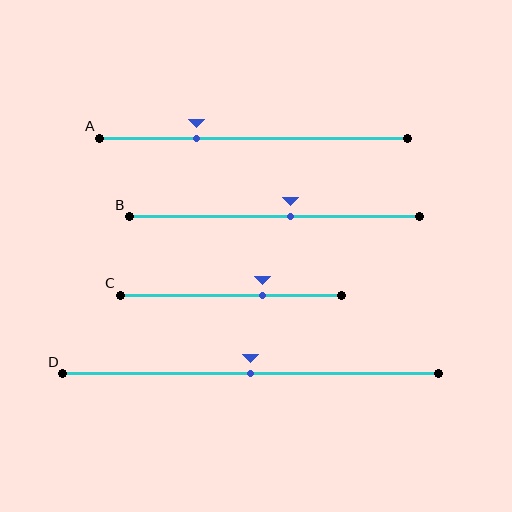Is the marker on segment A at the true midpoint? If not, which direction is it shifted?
No, the marker on segment A is shifted to the left by about 18% of the segment length.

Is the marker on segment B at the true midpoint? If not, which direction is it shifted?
No, the marker on segment B is shifted to the right by about 5% of the segment length.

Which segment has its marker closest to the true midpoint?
Segment D has its marker closest to the true midpoint.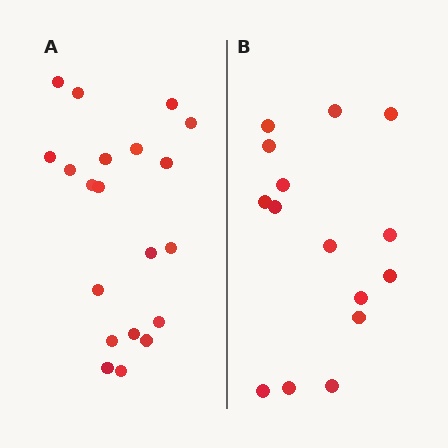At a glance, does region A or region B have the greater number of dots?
Region A (the left region) has more dots.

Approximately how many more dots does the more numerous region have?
Region A has about 5 more dots than region B.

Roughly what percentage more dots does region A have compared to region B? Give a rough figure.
About 35% more.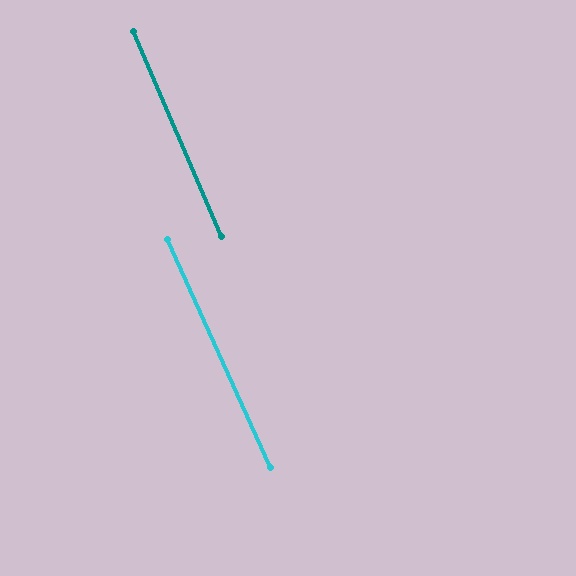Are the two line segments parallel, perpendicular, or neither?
Parallel — their directions differ by only 1.2°.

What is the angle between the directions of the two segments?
Approximately 1 degree.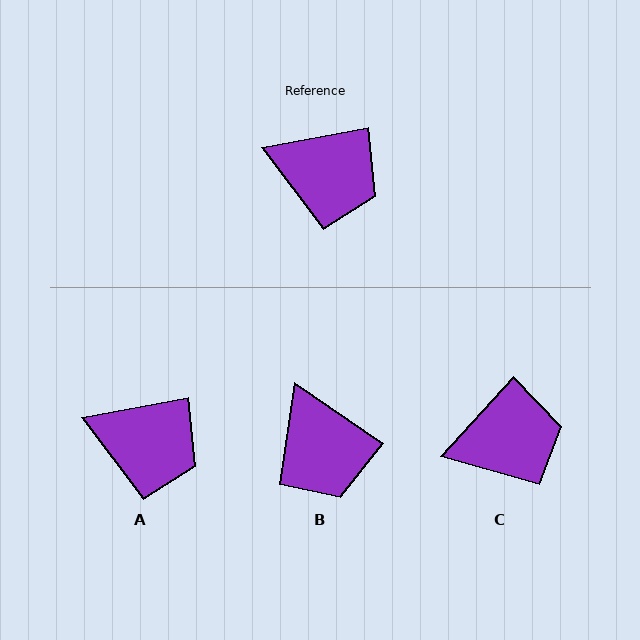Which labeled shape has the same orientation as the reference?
A.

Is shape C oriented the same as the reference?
No, it is off by about 37 degrees.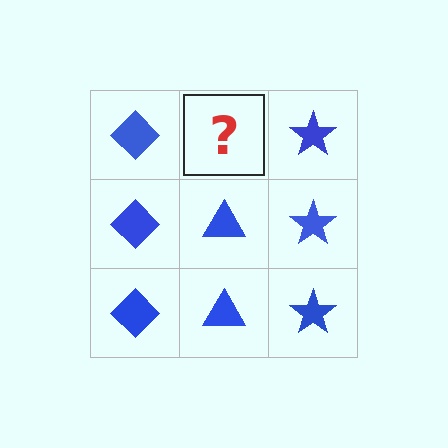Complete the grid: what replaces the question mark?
The question mark should be replaced with a blue triangle.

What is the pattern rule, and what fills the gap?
The rule is that each column has a consistent shape. The gap should be filled with a blue triangle.